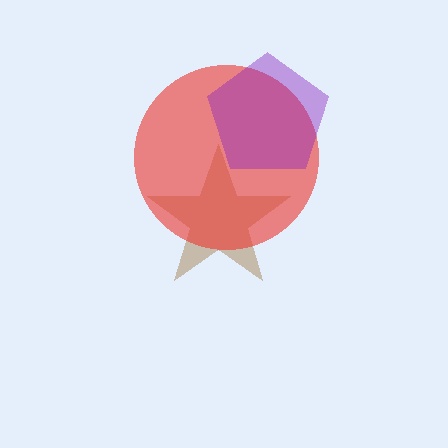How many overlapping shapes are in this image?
There are 3 overlapping shapes in the image.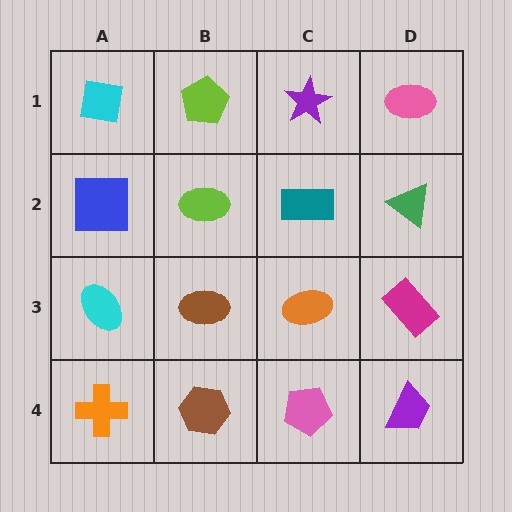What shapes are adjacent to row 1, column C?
A teal rectangle (row 2, column C), a lime pentagon (row 1, column B), a pink ellipse (row 1, column D).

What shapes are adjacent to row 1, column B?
A lime ellipse (row 2, column B), a cyan square (row 1, column A), a purple star (row 1, column C).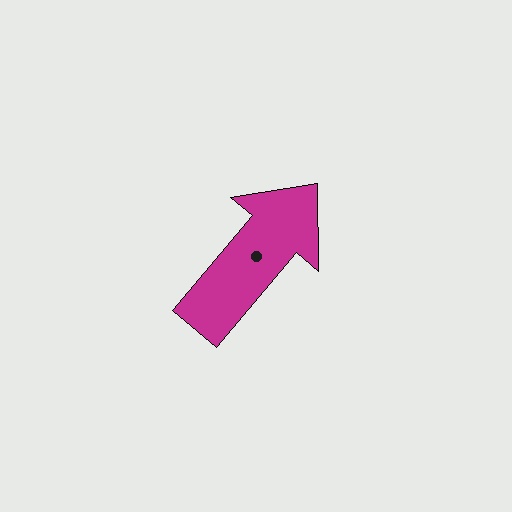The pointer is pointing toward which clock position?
Roughly 1 o'clock.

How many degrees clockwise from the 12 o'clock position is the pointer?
Approximately 40 degrees.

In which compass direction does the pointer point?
Northeast.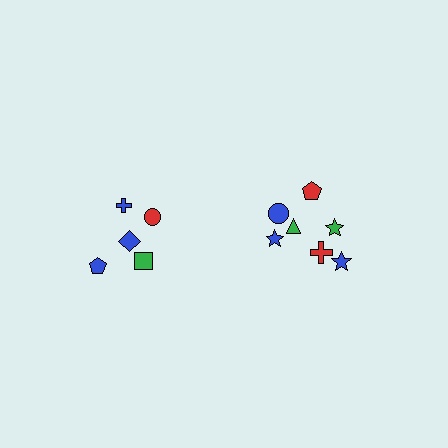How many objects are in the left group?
There are 5 objects.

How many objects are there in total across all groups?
There are 12 objects.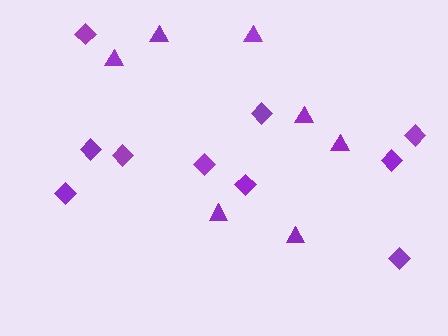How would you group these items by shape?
There are 2 groups: one group of diamonds (10) and one group of triangles (7).